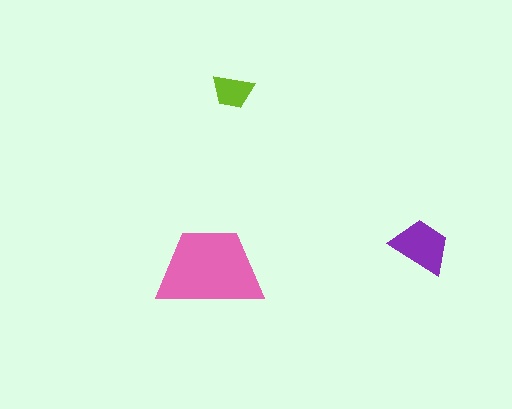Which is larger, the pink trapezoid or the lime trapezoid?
The pink one.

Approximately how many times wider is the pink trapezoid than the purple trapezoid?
About 2 times wider.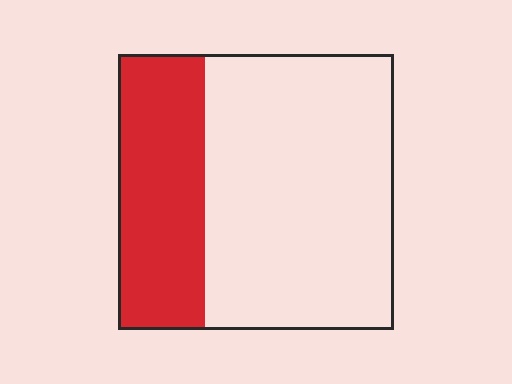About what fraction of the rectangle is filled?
About one third (1/3).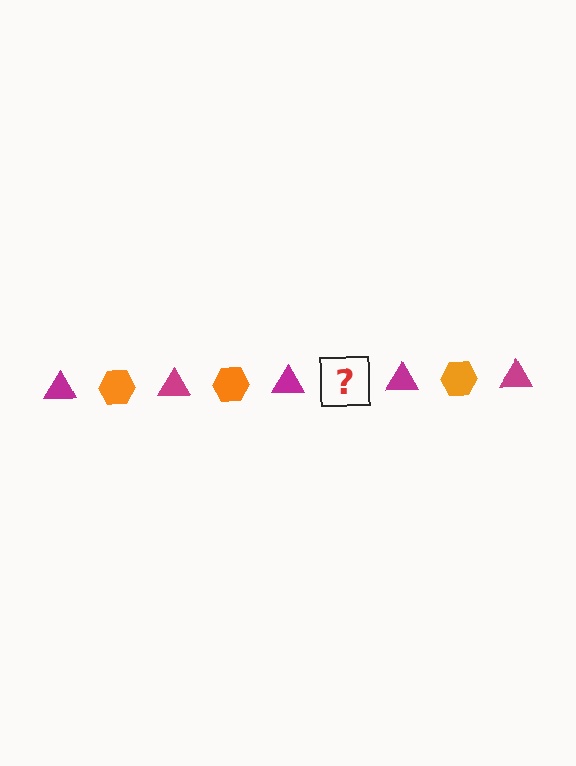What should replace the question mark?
The question mark should be replaced with an orange hexagon.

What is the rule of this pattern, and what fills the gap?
The rule is that the pattern alternates between magenta triangle and orange hexagon. The gap should be filled with an orange hexagon.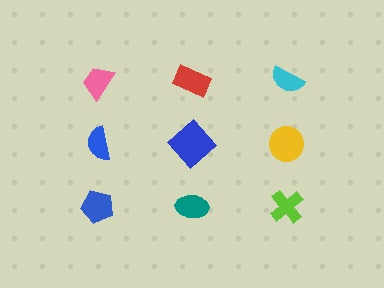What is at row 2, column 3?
A yellow circle.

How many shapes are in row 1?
3 shapes.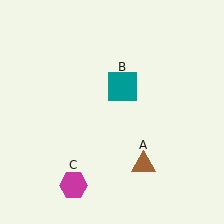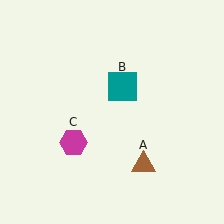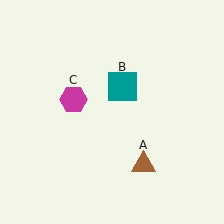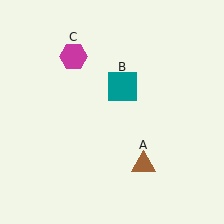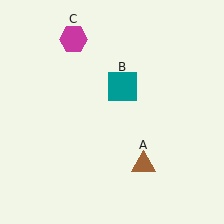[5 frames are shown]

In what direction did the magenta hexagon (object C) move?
The magenta hexagon (object C) moved up.